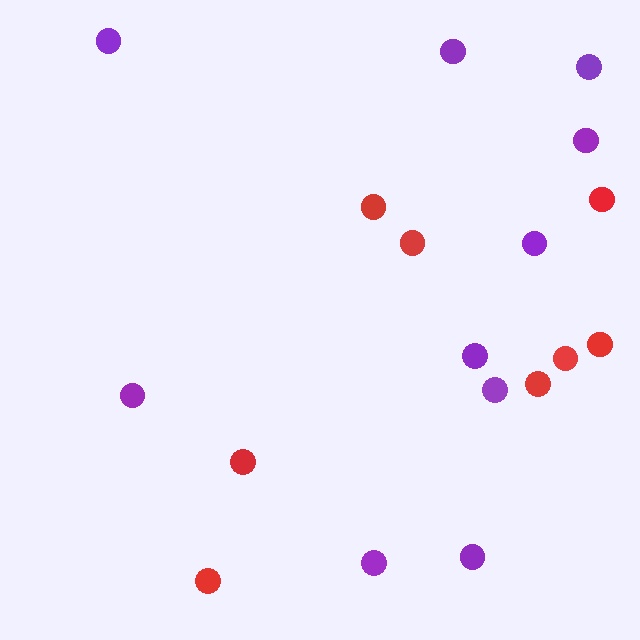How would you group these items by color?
There are 2 groups: one group of purple circles (10) and one group of red circles (8).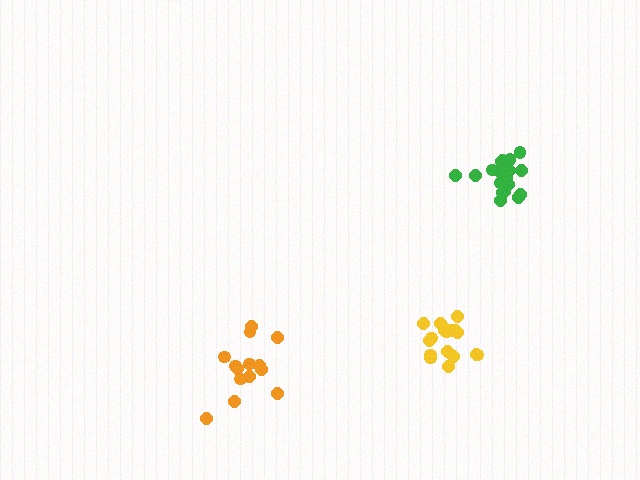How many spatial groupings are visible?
There are 3 spatial groupings.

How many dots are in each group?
Group 1: 20 dots, Group 2: 18 dots, Group 3: 14 dots (52 total).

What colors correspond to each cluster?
The clusters are colored: green, yellow, orange.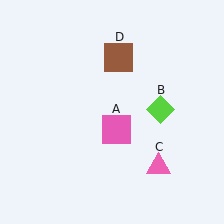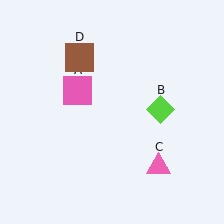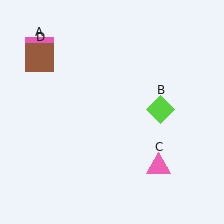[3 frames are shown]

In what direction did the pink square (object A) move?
The pink square (object A) moved up and to the left.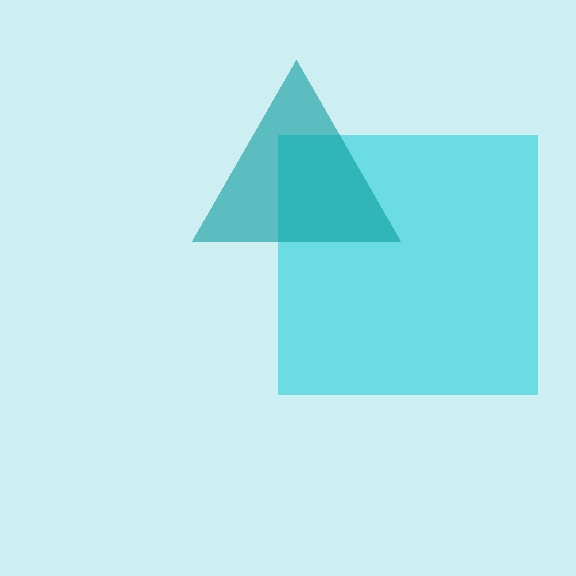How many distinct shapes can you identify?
There are 2 distinct shapes: a cyan square, a teal triangle.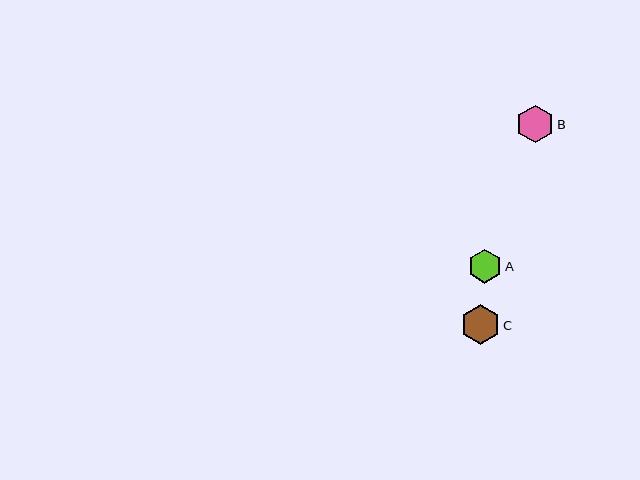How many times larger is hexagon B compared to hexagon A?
Hexagon B is approximately 1.1 times the size of hexagon A.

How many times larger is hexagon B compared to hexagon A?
Hexagon B is approximately 1.1 times the size of hexagon A.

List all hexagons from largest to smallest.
From largest to smallest: C, B, A.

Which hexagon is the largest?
Hexagon C is the largest with a size of approximately 39 pixels.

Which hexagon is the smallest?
Hexagon A is the smallest with a size of approximately 34 pixels.